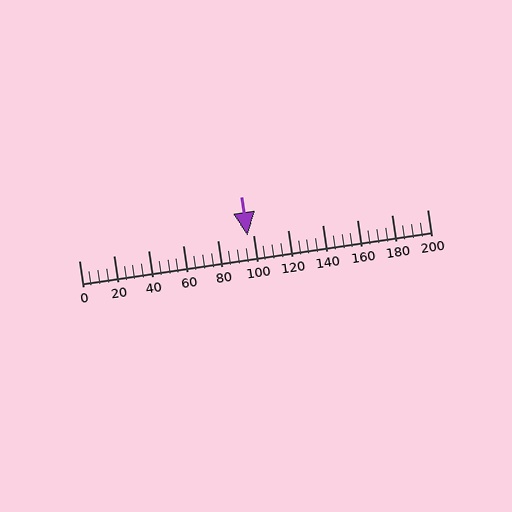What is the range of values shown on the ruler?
The ruler shows values from 0 to 200.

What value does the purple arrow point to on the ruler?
The purple arrow points to approximately 97.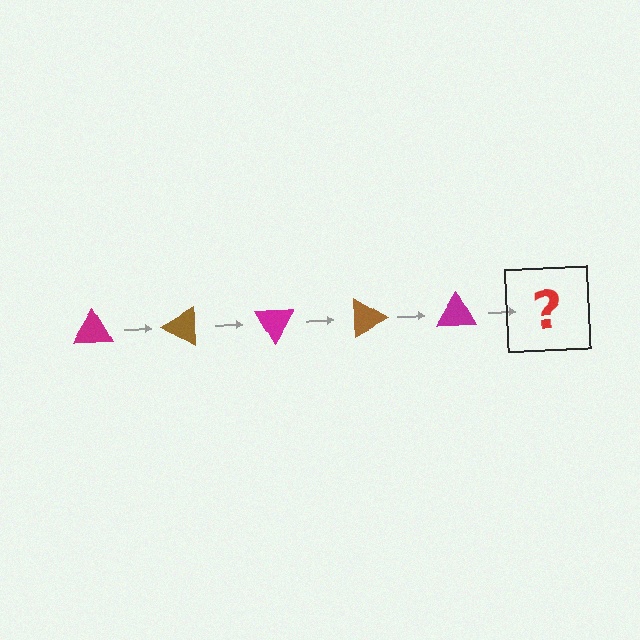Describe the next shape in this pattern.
It should be a brown triangle, rotated 150 degrees from the start.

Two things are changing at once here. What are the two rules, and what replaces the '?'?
The two rules are that it rotates 30 degrees each step and the color cycles through magenta and brown. The '?' should be a brown triangle, rotated 150 degrees from the start.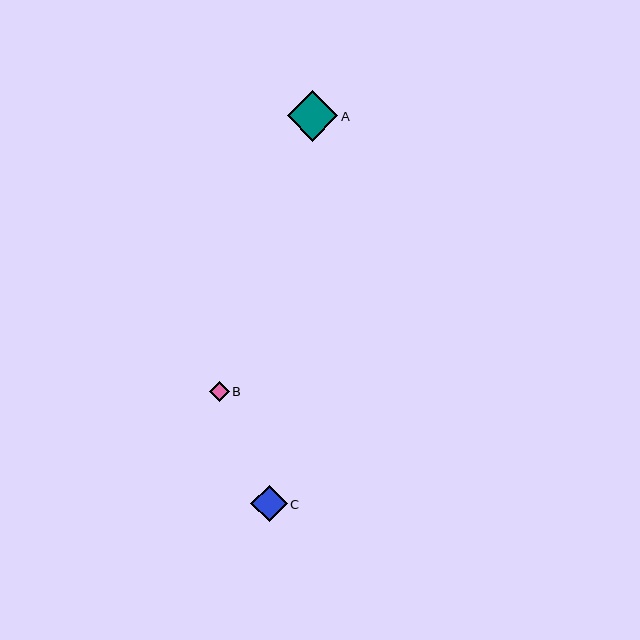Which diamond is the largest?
Diamond A is the largest with a size of approximately 50 pixels.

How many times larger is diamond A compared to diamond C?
Diamond A is approximately 1.4 times the size of diamond C.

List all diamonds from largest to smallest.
From largest to smallest: A, C, B.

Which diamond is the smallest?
Diamond B is the smallest with a size of approximately 19 pixels.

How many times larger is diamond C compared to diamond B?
Diamond C is approximately 1.9 times the size of diamond B.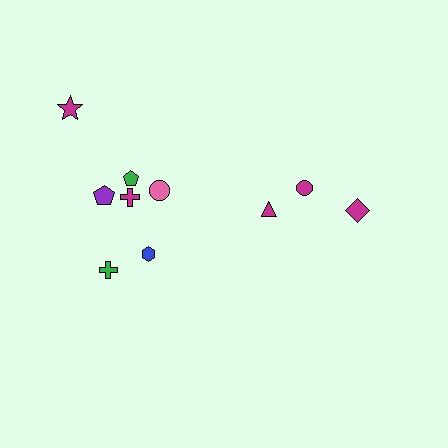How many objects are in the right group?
There are 3 objects.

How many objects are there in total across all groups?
There are 10 objects.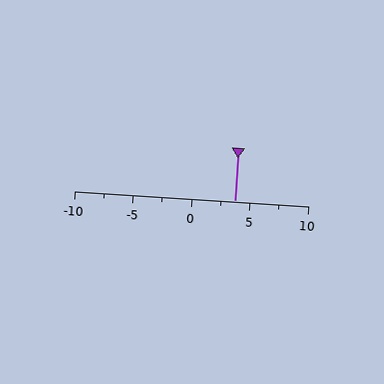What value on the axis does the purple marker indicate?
The marker indicates approximately 3.8.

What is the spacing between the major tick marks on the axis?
The major ticks are spaced 5 apart.